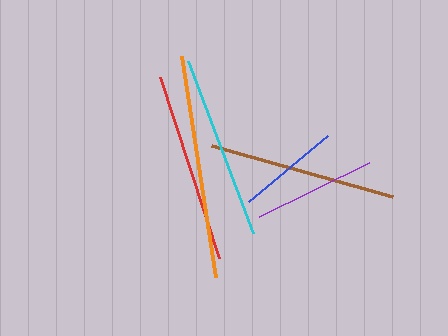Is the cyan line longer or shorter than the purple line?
The cyan line is longer than the purple line.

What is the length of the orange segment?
The orange segment is approximately 223 pixels long.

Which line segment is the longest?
The orange line is the longest at approximately 223 pixels.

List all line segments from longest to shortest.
From longest to shortest: orange, red, brown, cyan, purple, blue.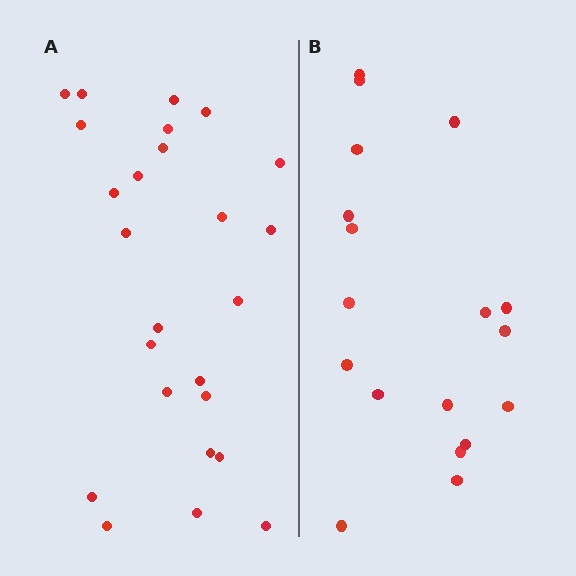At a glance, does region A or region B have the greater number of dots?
Region A (the left region) has more dots.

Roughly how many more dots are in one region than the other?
Region A has roughly 8 or so more dots than region B.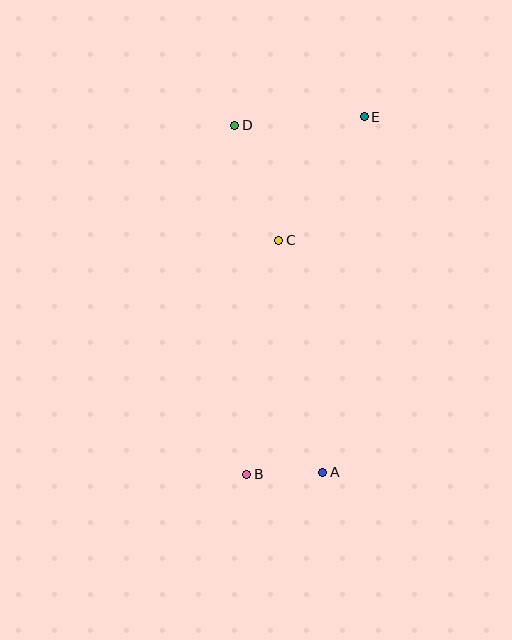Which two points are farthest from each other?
Points B and E are farthest from each other.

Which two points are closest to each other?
Points A and B are closest to each other.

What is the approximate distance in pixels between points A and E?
The distance between A and E is approximately 358 pixels.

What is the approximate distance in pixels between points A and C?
The distance between A and C is approximately 236 pixels.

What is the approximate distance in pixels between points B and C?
The distance between B and C is approximately 236 pixels.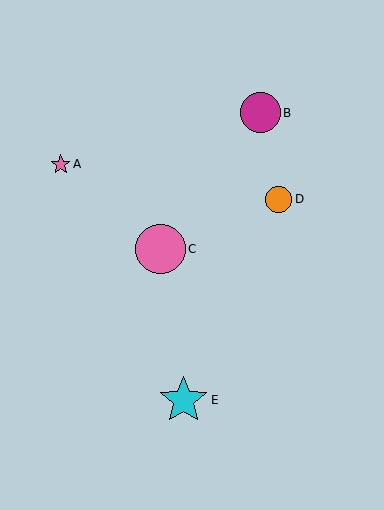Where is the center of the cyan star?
The center of the cyan star is at (184, 400).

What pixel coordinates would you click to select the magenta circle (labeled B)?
Click at (260, 113) to select the magenta circle B.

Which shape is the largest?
The pink circle (labeled C) is the largest.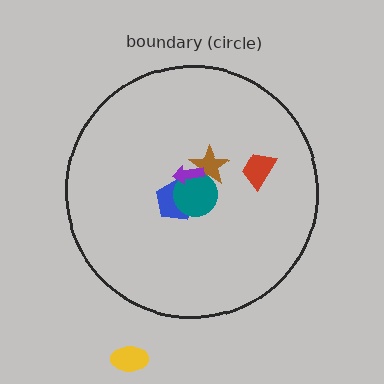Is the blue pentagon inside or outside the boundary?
Inside.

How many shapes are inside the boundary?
5 inside, 1 outside.